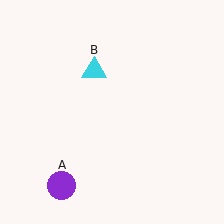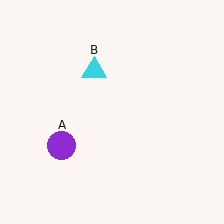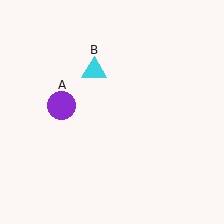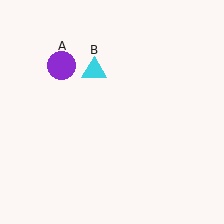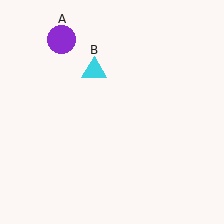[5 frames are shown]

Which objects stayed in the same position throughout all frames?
Cyan triangle (object B) remained stationary.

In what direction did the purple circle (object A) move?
The purple circle (object A) moved up.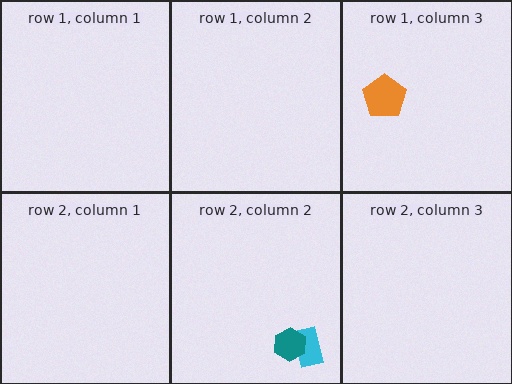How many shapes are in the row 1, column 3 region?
1.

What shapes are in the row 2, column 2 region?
The cyan rectangle, the teal hexagon.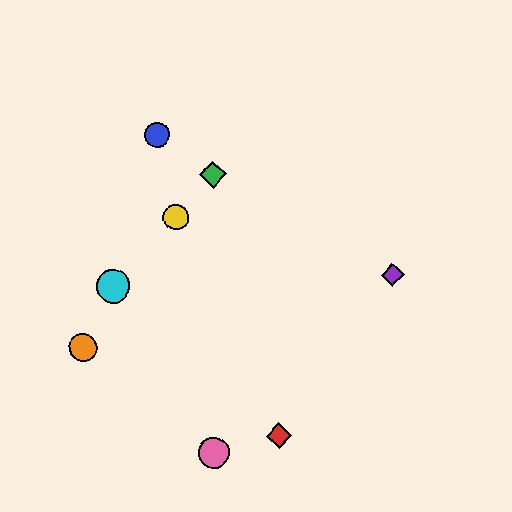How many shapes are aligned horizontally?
2 shapes (the purple diamond, the cyan circle) are aligned horizontally.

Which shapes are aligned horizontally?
The purple diamond, the cyan circle are aligned horizontally.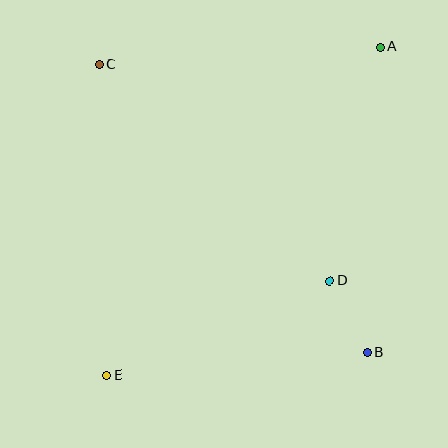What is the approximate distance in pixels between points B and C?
The distance between B and C is approximately 394 pixels.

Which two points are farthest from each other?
Points A and E are farthest from each other.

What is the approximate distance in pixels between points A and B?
The distance between A and B is approximately 306 pixels.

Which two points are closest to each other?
Points B and D are closest to each other.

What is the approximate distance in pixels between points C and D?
The distance between C and D is approximately 316 pixels.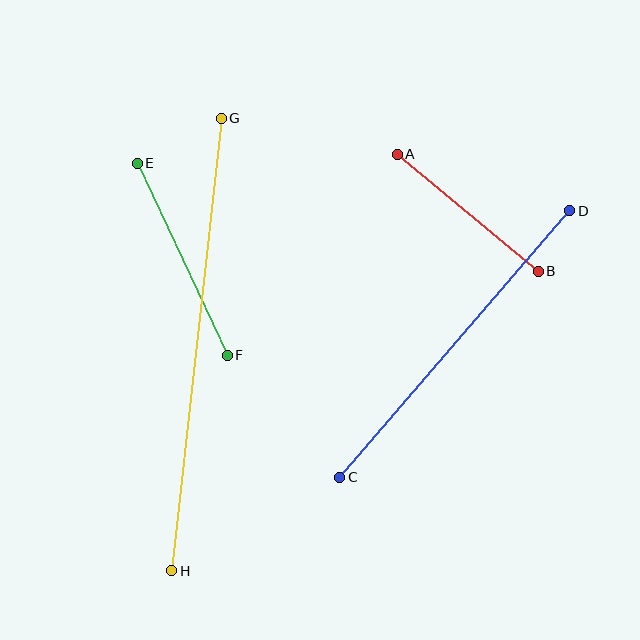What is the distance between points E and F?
The distance is approximately 212 pixels.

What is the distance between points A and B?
The distance is approximately 183 pixels.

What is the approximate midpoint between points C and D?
The midpoint is at approximately (455, 344) pixels.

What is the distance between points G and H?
The distance is approximately 455 pixels.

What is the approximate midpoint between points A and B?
The midpoint is at approximately (468, 213) pixels.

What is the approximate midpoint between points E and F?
The midpoint is at approximately (182, 259) pixels.